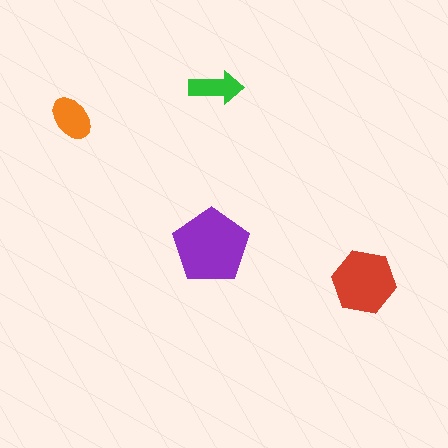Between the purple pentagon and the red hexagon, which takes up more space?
The purple pentagon.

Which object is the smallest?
The green arrow.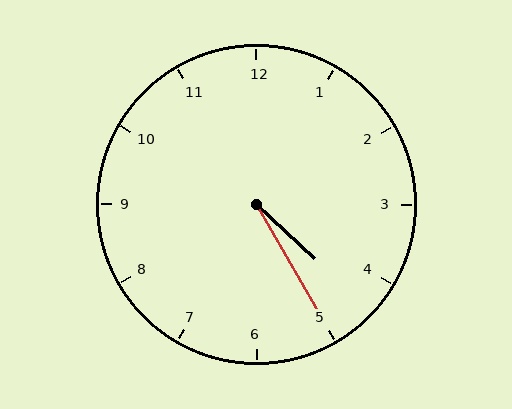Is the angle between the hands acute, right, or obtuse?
It is acute.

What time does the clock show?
4:25.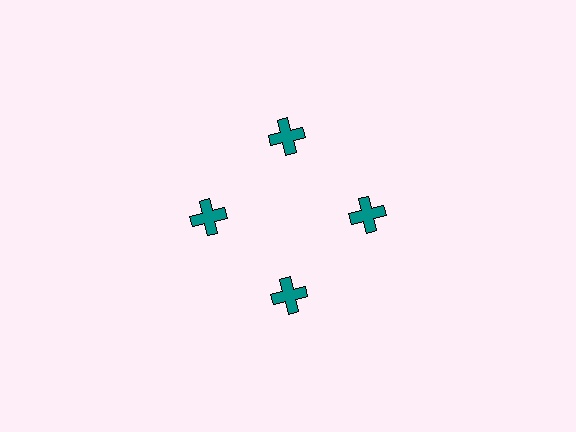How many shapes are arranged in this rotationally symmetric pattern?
There are 4 shapes, arranged in 4 groups of 1.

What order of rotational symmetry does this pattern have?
This pattern has 4-fold rotational symmetry.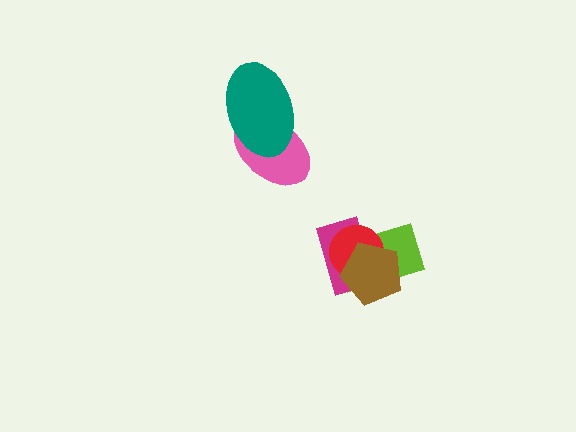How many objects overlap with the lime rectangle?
3 objects overlap with the lime rectangle.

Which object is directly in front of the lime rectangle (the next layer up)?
The magenta rectangle is directly in front of the lime rectangle.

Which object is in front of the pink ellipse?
The teal ellipse is in front of the pink ellipse.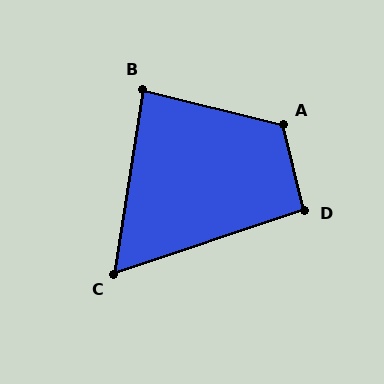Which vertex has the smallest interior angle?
C, at approximately 63 degrees.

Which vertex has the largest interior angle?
A, at approximately 117 degrees.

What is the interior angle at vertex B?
Approximately 85 degrees (approximately right).